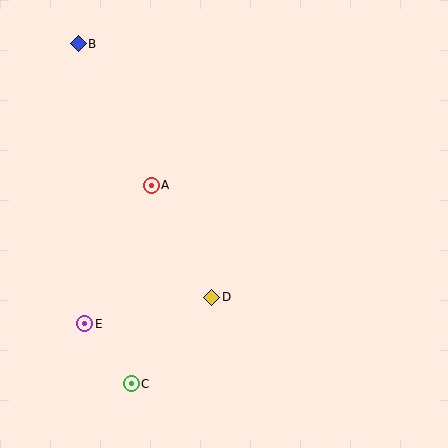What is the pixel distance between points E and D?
The distance between E and D is 129 pixels.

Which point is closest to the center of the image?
Point D at (212, 297) is closest to the center.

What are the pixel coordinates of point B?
Point B is at (78, 44).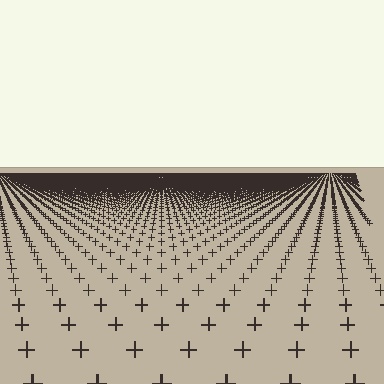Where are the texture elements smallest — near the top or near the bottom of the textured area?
Near the top.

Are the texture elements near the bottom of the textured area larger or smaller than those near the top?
Larger. Near the bottom, elements are closer to the viewer and appear at a bigger on-screen size.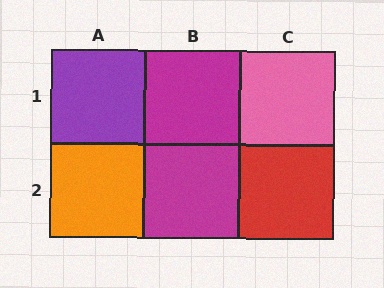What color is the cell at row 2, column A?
Orange.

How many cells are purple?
1 cell is purple.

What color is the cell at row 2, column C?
Red.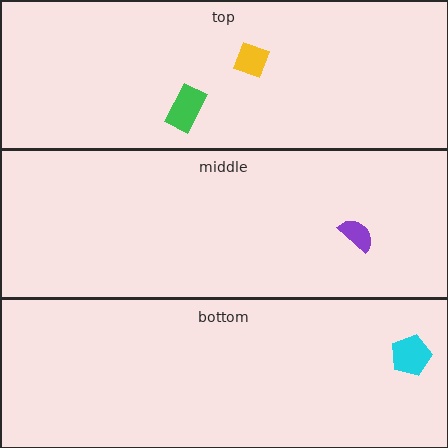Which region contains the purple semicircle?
The middle region.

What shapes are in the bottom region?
The cyan pentagon.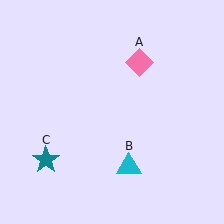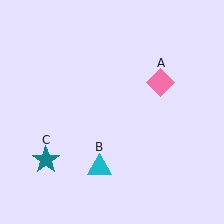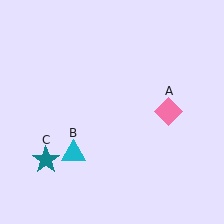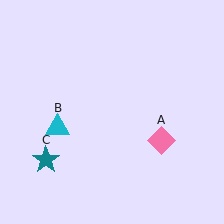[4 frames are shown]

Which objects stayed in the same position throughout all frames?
Teal star (object C) remained stationary.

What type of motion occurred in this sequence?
The pink diamond (object A), cyan triangle (object B) rotated clockwise around the center of the scene.